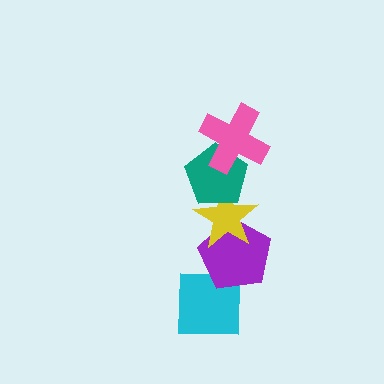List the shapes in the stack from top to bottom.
From top to bottom: the pink cross, the teal pentagon, the yellow star, the purple pentagon, the cyan square.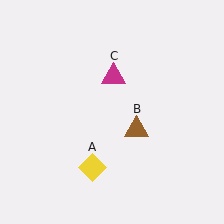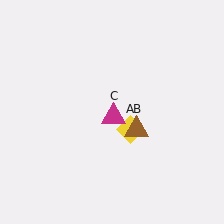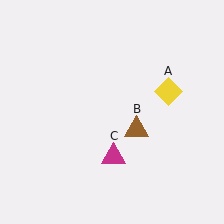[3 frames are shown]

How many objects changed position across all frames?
2 objects changed position: yellow diamond (object A), magenta triangle (object C).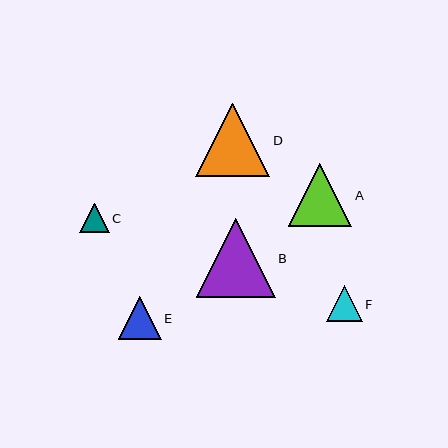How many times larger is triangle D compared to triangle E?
Triangle D is approximately 1.7 times the size of triangle E.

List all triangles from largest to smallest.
From largest to smallest: B, D, A, E, F, C.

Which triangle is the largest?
Triangle B is the largest with a size of approximately 79 pixels.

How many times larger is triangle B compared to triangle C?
Triangle B is approximately 2.7 times the size of triangle C.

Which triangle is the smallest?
Triangle C is the smallest with a size of approximately 29 pixels.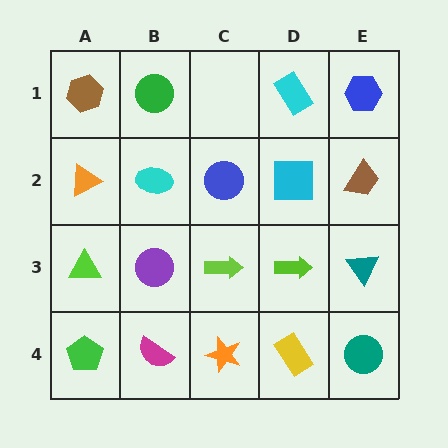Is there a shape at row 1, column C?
No, that cell is empty.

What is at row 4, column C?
An orange star.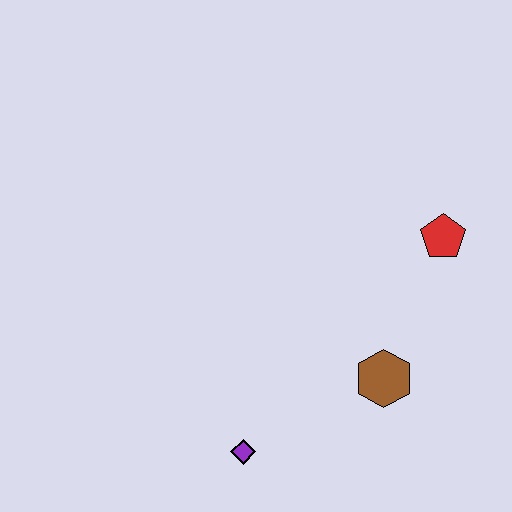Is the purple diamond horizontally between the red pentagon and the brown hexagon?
No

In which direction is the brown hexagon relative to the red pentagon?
The brown hexagon is below the red pentagon.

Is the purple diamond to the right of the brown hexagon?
No